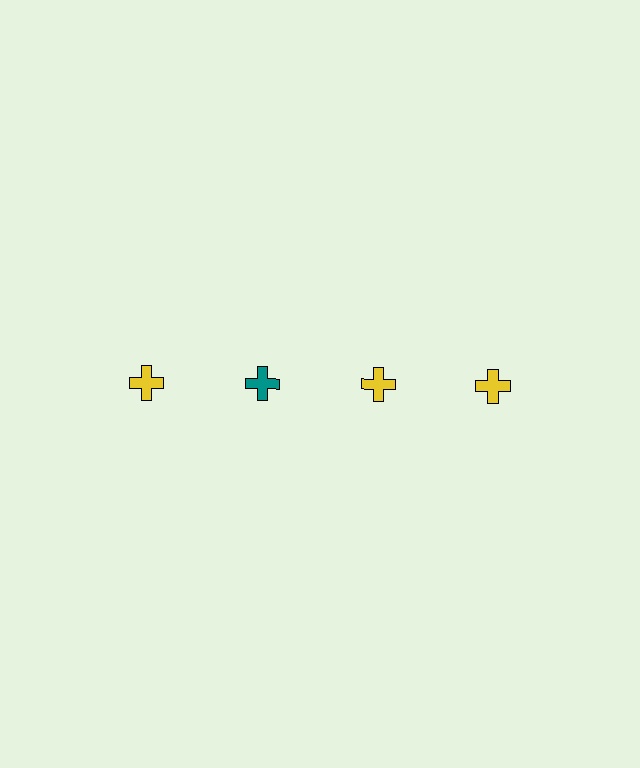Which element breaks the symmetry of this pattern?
The teal cross in the top row, second from left column breaks the symmetry. All other shapes are yellow crosses.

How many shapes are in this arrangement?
There are 4 shapes arranged in a grid pattern.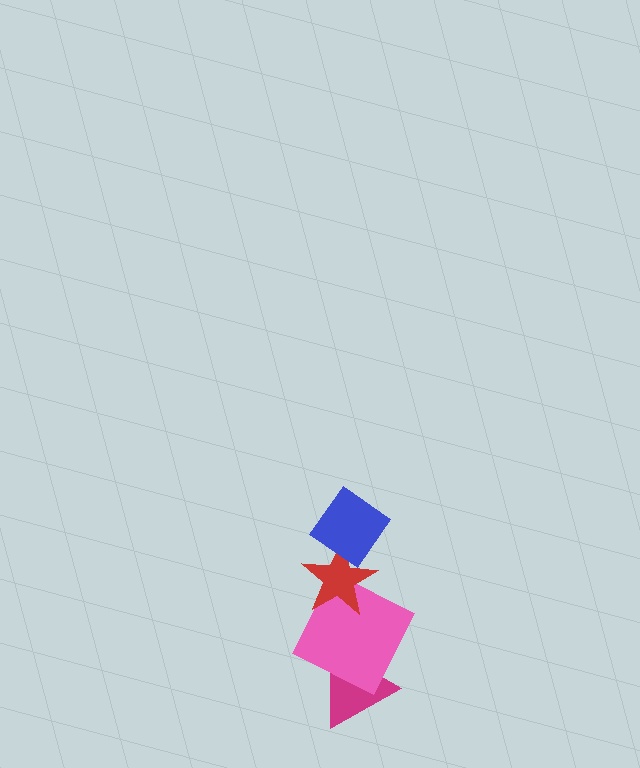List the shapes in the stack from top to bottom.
From top to bottom: the blue diamond, the red star, the pink square, the magenta triangle.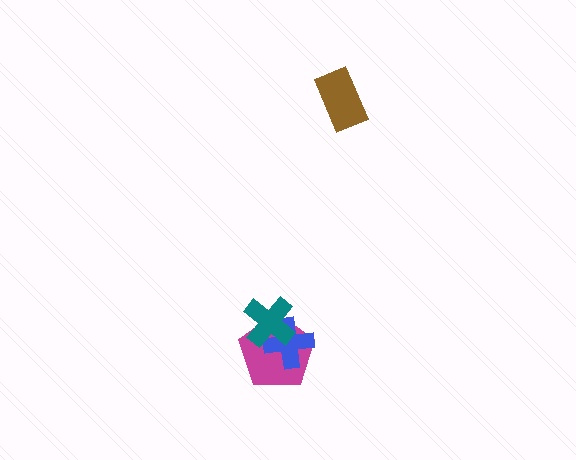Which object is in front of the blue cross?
The teal cross is in front of the blue cross.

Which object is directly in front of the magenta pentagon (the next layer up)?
The blue cross is directly in front of the magenta pentagon.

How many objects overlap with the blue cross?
2 objects overlap with the blue cross.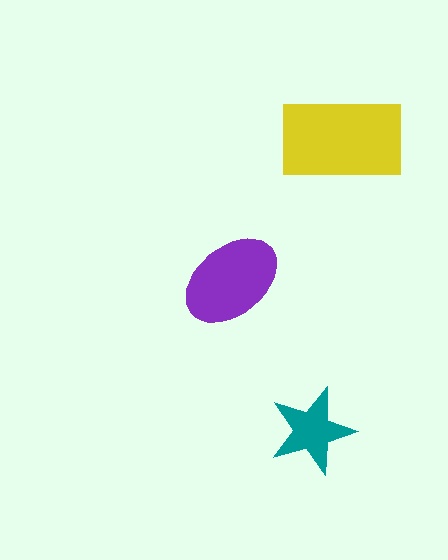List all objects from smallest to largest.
The teal star, the purple ellipse, the yellow rectangle.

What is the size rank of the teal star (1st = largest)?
3rd.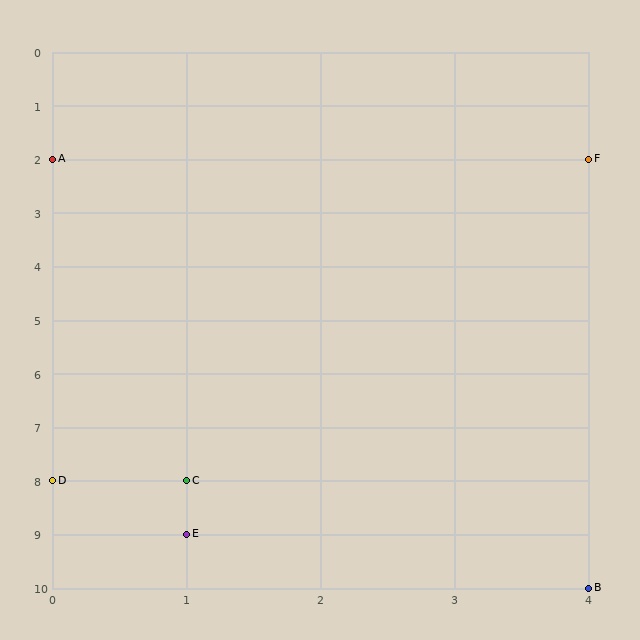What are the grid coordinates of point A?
Point A is at grid coordinates (0, 2).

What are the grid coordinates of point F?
Point F is at grid coordinates (4, 2).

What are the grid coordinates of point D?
Point D is at grid coordinates (0, 8).